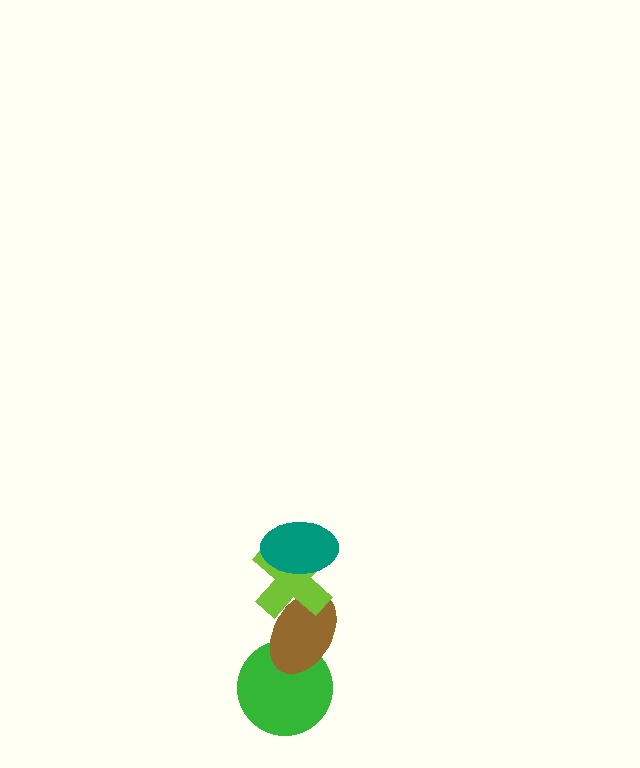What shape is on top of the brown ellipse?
The lime cross is on top of the brown ellipse.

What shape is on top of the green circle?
The brown ellipse is on top of the green circle.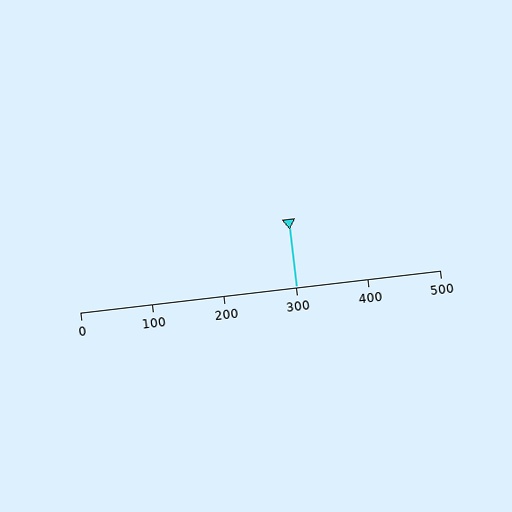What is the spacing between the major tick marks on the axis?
The major ticks are spaced 100 apart.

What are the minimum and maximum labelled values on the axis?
The axis runs from 0 to 500.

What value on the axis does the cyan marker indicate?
The marker indicates approximately 300.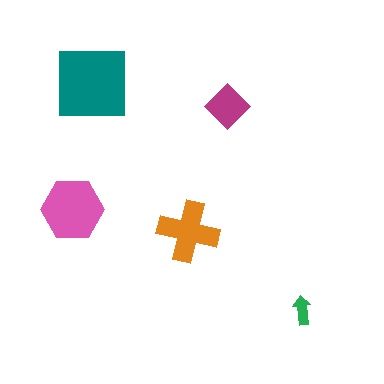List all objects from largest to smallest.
The teal square, the pink hexagon, the orange cross, the magenta diamond, the green arrow.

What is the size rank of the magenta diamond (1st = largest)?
4th.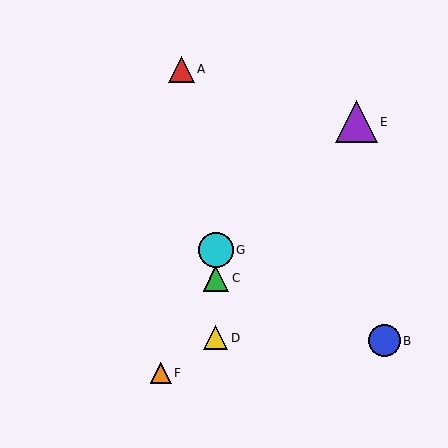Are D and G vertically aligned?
Yes, both are at x≈216.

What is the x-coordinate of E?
Object E is at x≈356.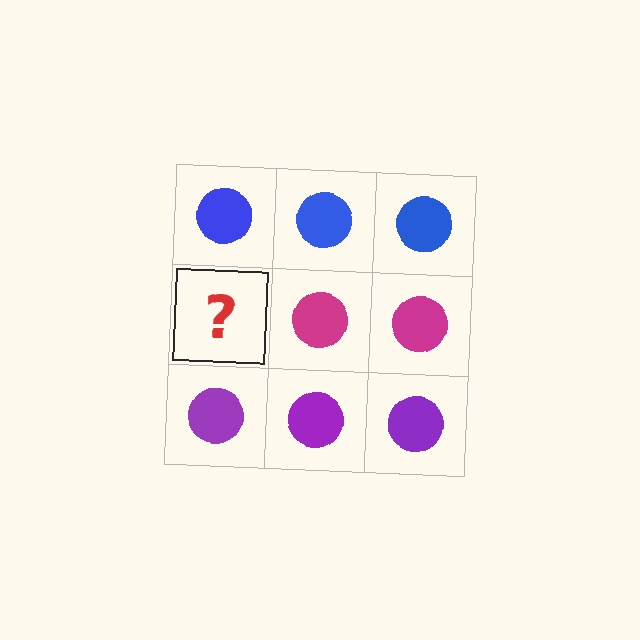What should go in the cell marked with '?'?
The missing cell should contain a magenta circle.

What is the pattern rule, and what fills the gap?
The rule is that each row has a consistent color. The gap should be filled with a magenta circle.